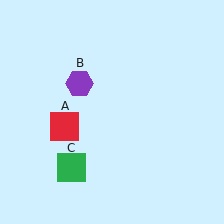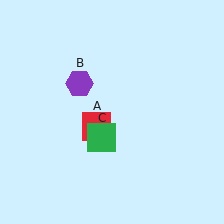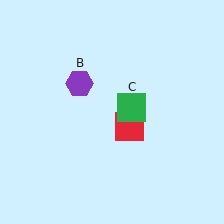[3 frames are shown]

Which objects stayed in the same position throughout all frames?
Purple hexagon (object B) remained stationary.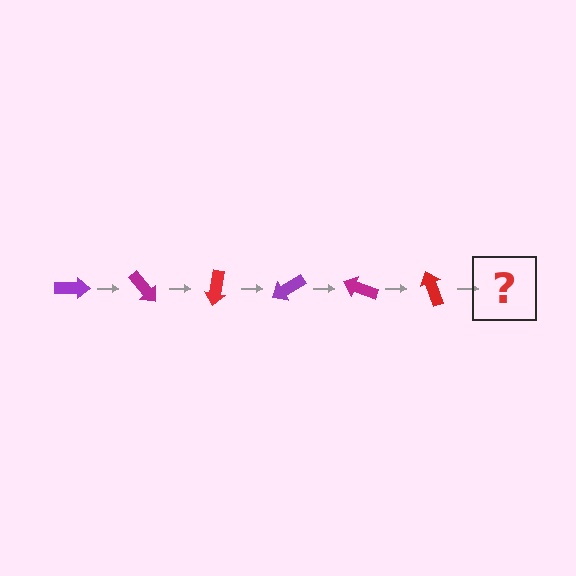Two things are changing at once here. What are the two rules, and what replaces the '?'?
The two rules are that it rotates 50 degrees each step and the color cycles through purple, magenta, and red. The '?' should be a purple arrow, rotated 300 degrees from the start.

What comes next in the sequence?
The next element should be a purple arrow, rotated 300 degrees from the start.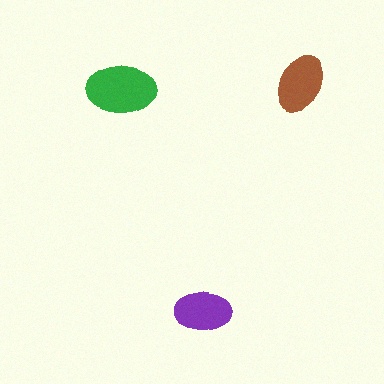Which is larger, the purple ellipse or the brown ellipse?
The brown one.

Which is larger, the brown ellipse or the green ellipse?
The green one.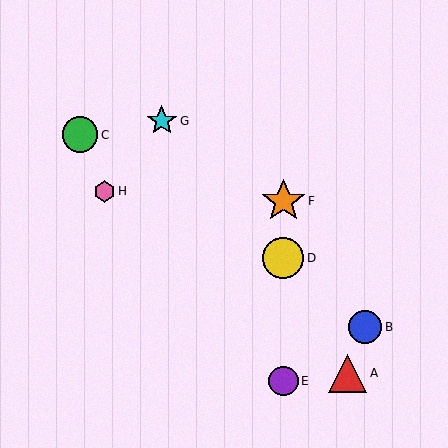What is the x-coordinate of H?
Object H is at x≈104.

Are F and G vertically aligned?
No, F is at x≈283 and G is at x≈162.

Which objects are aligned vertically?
Objects D, E, F are aligned vertically.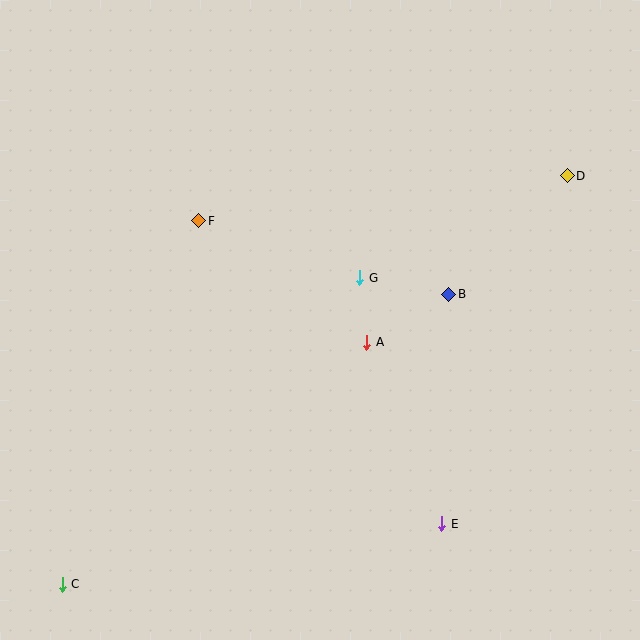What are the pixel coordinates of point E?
Point E is at (442, 524).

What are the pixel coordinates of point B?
Point B is at (449, 294).